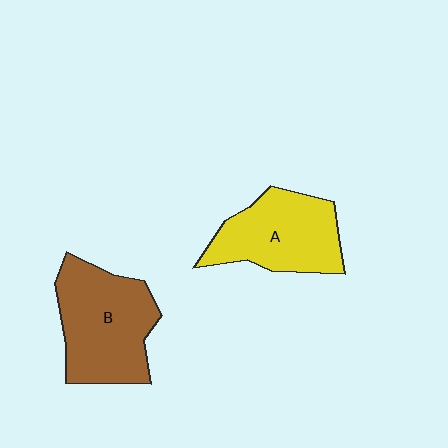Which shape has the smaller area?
Shape A (yellow).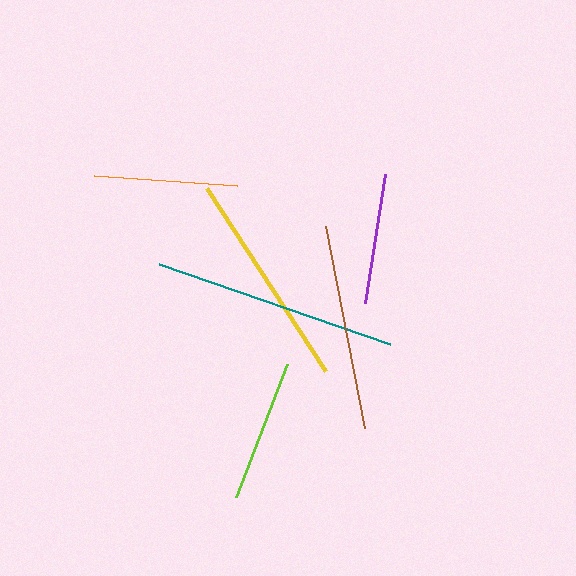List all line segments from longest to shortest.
From longest to shortest: teal, yellow, brown, orange, lime, purple.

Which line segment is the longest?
The teal line is the longest at approximately 245 pixels.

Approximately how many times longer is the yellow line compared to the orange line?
The yellow line is approximately 1.5 times the length of the orange line.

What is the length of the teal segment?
The teal segment is approximately 245 pixels long.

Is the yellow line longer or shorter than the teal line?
The teal line is longer than the yellow line.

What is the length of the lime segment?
The lime segment is approximately 142 pixels long.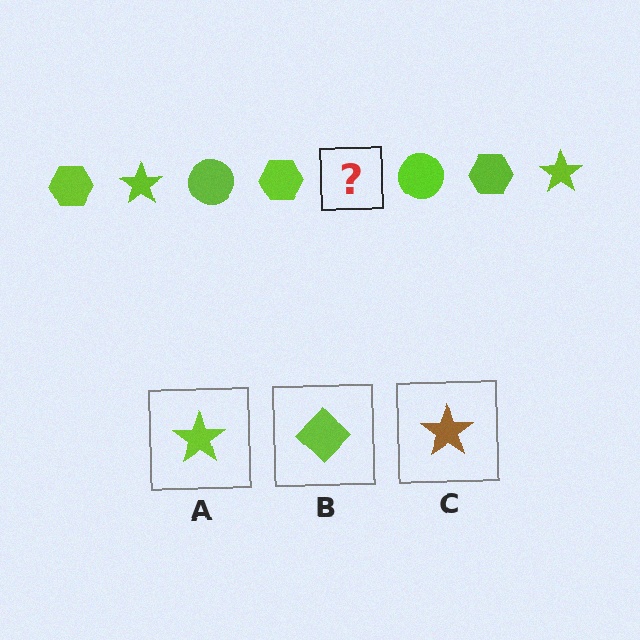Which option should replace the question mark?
Option A.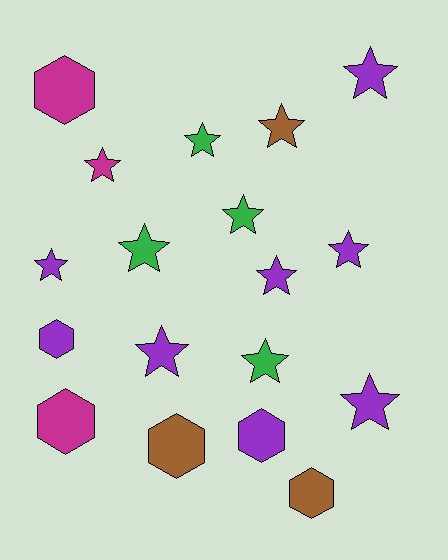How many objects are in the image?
There are 18 objects.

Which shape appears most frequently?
Star, with 12 objects.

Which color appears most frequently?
Purple, with 8 objects.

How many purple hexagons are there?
There are 2 purple hexagons.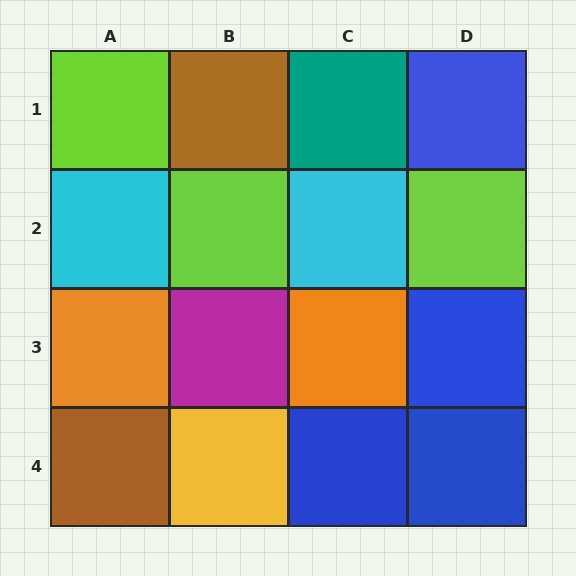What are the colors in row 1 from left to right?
Lime, brown, teal, blue.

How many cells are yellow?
1 cell is yellow.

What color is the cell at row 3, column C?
Orange.